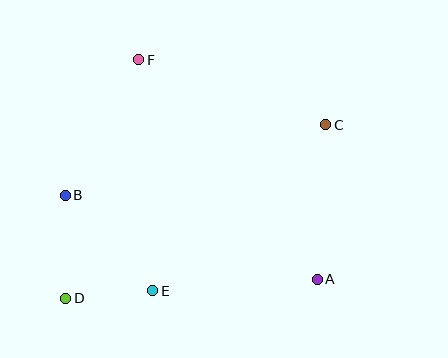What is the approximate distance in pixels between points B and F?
The distance between B and F is approximately 154 pixels.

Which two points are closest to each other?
Points D and E are closest to each other.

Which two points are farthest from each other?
Points C and D are farthest from each other.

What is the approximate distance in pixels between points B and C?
The distance between B and C is approximately 270 pixels.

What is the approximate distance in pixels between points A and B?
The distance between A and B is approximately 266 pixels.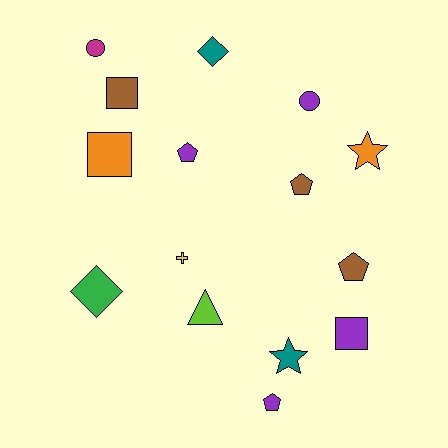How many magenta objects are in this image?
There is 1 magenta object.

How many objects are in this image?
There are 15 objects.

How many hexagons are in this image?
There are no hexagons.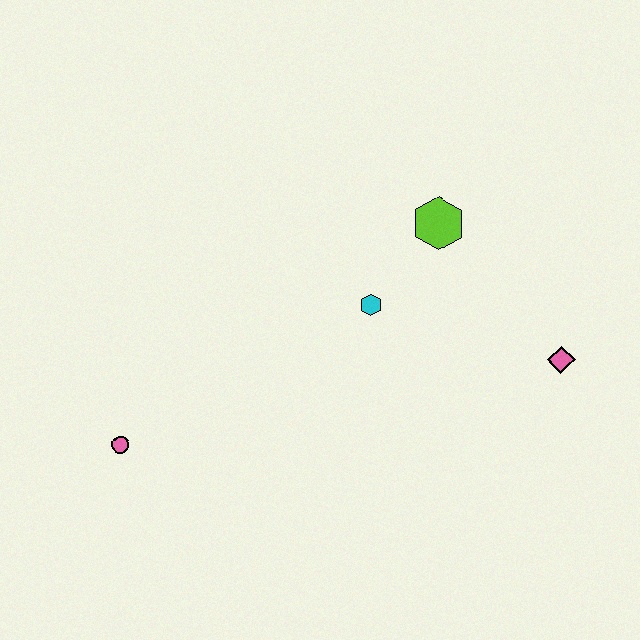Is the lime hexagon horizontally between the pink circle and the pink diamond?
Yes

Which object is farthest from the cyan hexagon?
The pink circle is farthest from the cyan hexagon.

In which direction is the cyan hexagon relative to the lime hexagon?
The cyan hexagon is below the lime hexagon.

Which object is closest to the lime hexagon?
The cyan hexagon is closest to the lime hexagon.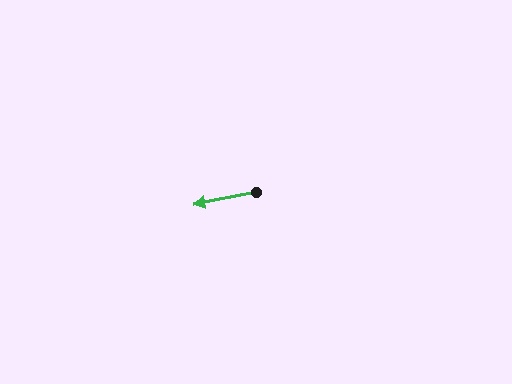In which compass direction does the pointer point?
West.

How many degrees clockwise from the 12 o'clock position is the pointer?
Approximately 259 degrees.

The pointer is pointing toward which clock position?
Roughly 9 o'clock.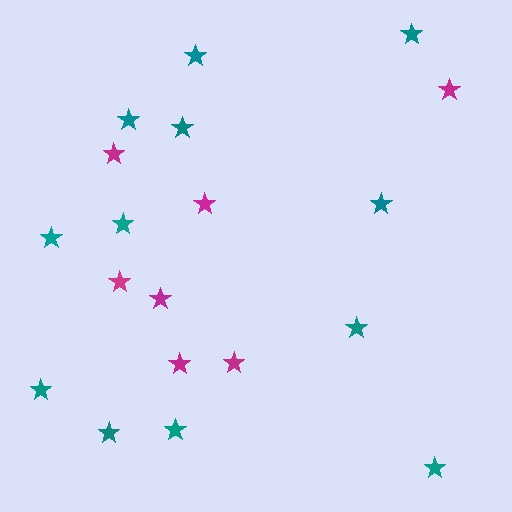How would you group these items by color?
There are 2 groups: one group of magenta stars (7) and one group of teal stars (12).